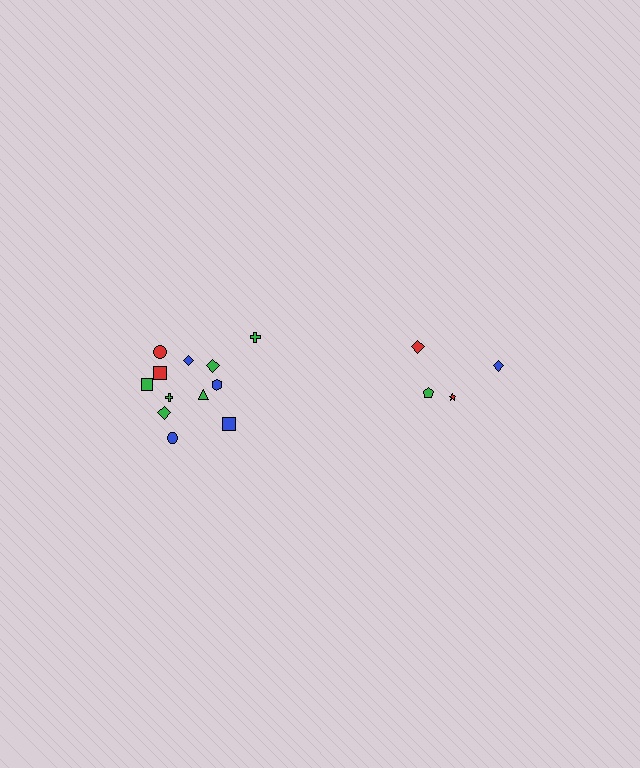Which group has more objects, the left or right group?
The left group.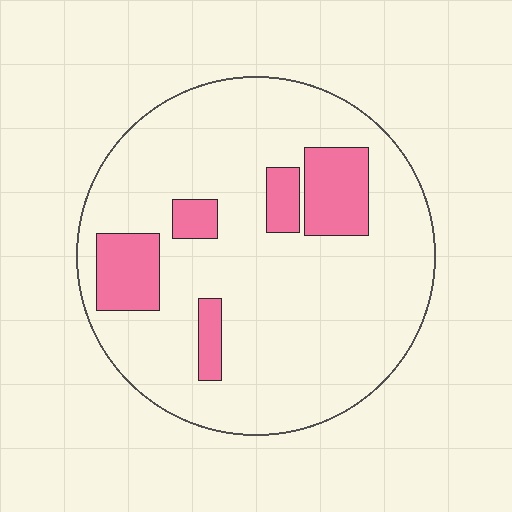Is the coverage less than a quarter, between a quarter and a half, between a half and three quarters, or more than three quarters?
Less than a quarter.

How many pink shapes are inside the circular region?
5.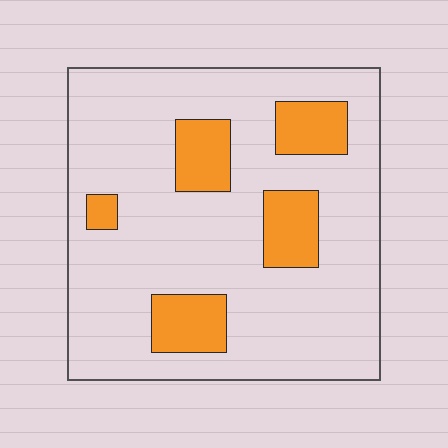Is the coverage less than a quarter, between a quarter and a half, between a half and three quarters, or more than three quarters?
Less than a quarter.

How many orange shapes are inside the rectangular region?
5.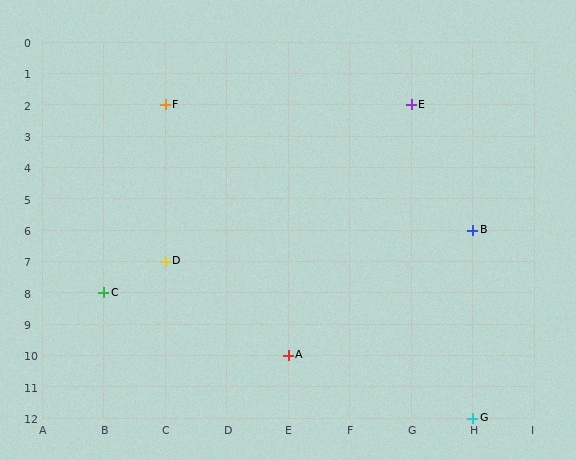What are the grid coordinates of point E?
Point E is at grid coordinates (G, 2).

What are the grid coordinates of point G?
Point G is at grid coordinates (H, 12).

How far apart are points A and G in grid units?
Points A and G are 3 columns and 2 rows apart (about 3.6 grid units diagonally).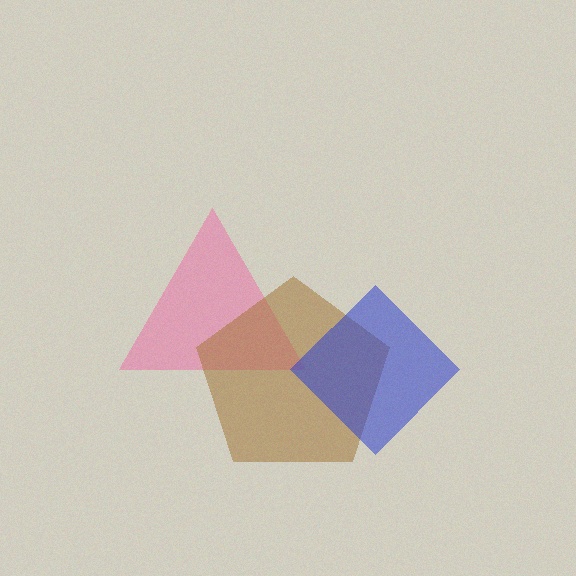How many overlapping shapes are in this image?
There are 3 overlapping shapes in the image.